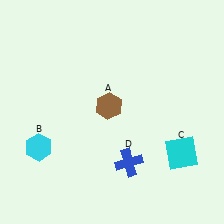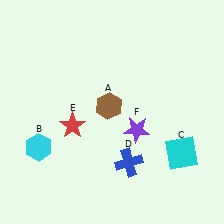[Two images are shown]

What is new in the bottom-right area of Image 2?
A purple star (F) was added in the bottom-right area of Image 2.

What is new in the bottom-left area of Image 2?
A red star (E) was added in the bottom-left area of Image 2.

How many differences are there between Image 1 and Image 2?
There are 2 differences between the two images.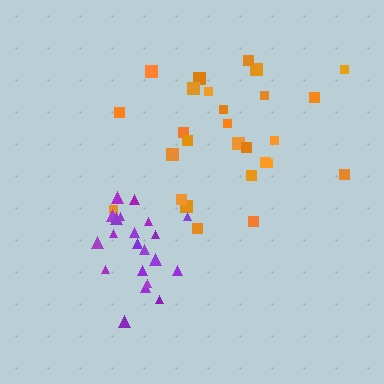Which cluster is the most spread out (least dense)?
Orange.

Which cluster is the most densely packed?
Purple.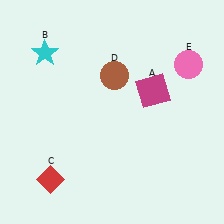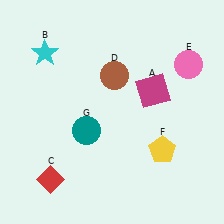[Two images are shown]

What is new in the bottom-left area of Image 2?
A teal circle (G) was added in the bottom-left area of Image 2.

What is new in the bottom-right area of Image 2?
A yellow pentagon (F) was added in the bottom-right area of Image 2.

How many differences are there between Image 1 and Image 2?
There are 2 differences between the two images.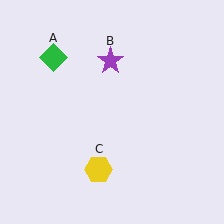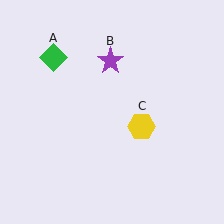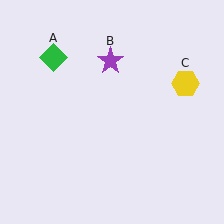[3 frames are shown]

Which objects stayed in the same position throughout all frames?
Green diamond (object A) and purple star (object B) remained stationary.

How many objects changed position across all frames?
1 object changed position: yellow hexagon (object C).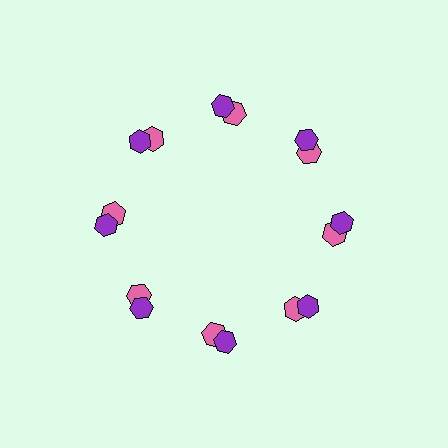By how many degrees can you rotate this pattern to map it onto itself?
The pattern maps onto itself every 45 degrees of rotation.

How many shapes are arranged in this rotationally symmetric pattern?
There are 16 shapes, arranged in 8 groups of 2.